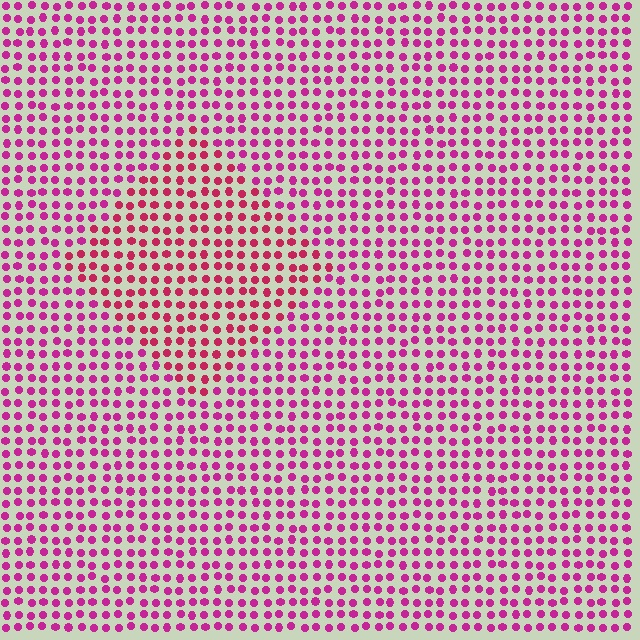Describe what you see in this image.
The image is filled with small magenta elements in a uniform arrangement. A diamond-shaped region is visible where the elements are tinted to a slightly different hue, forming a subtle color boundary.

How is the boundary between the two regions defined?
The boundary is defined purely by a slight shift in hue (about 23 degrees). Spacing, size, and orientation are identical on both sides.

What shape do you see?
I see a diamond.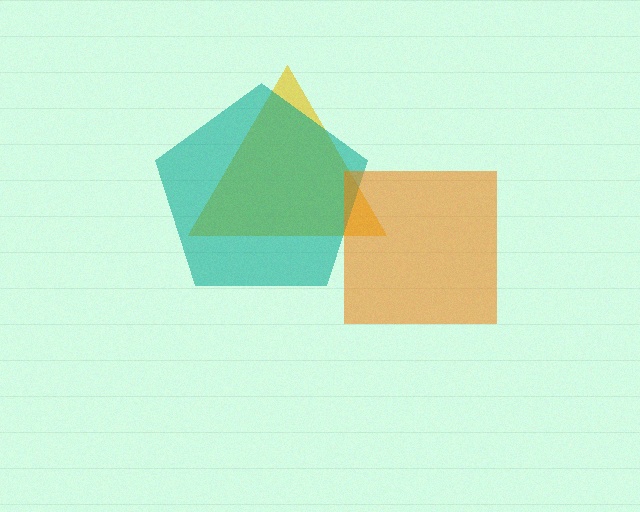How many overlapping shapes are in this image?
There are 3 overlapping shapes in the image.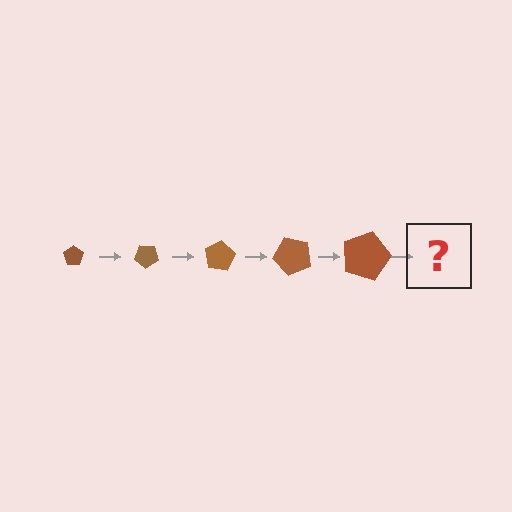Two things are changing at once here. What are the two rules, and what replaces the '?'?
The two rules are that the pentagon grows larger each step and it rotates 40 degrees each step. The '?' should be a pentagon, larger than the previous one and rotated 200 degrees from the start.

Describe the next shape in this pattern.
It should be a pentagon, larger than the previous one and rotated 200 degrees from the start.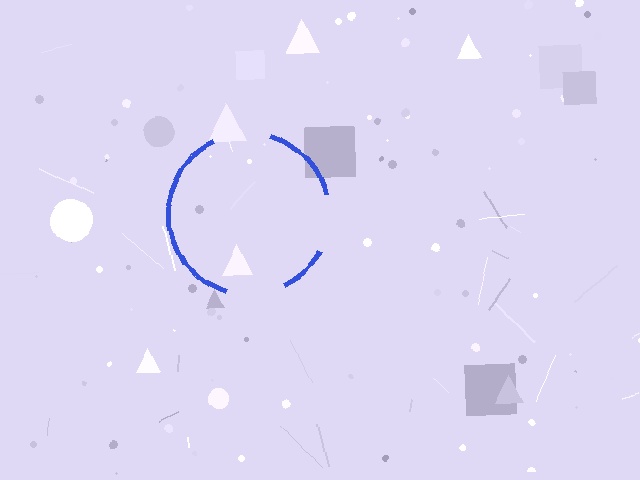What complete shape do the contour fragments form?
The contour fragments form a circle.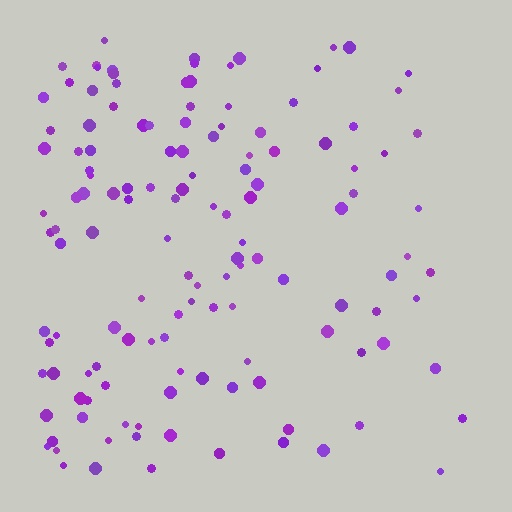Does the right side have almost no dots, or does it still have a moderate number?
Still a moderate number, just noticeably fewer than the left.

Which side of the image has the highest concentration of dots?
The left.